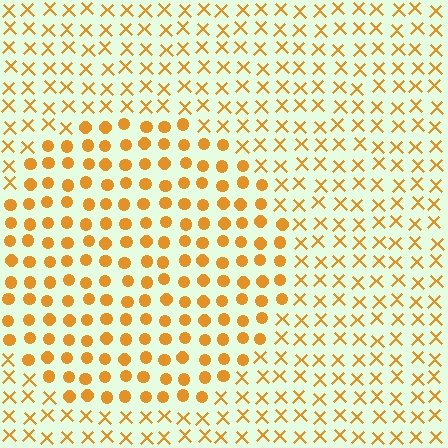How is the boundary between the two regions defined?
The boundary is defined by a change in element shape: circles inside vs. X marks outside. All elements share the same color and spacing.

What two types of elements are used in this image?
The image uses circles inside the circle region and X marks outside it.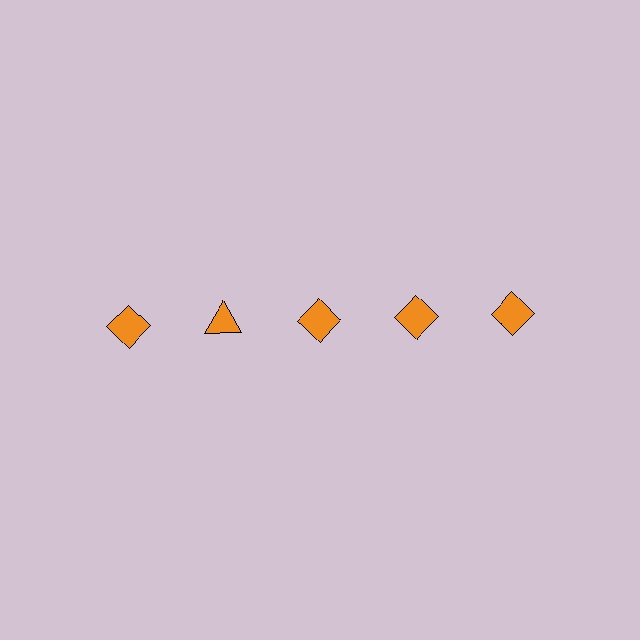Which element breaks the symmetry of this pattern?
The orange triangle in the top row, second from left column breaks the symmetry. All other shapes are orange diamonds.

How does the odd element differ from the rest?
It has a different shape: triangle instead of diamond.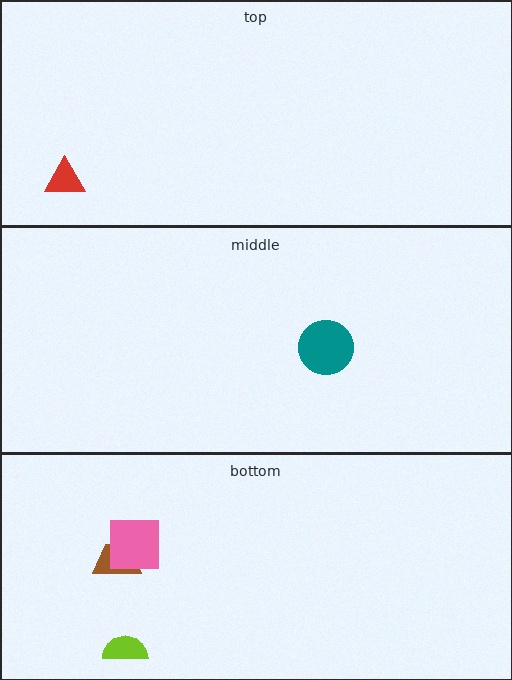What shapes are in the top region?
The red triangle.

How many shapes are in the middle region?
1.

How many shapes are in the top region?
1.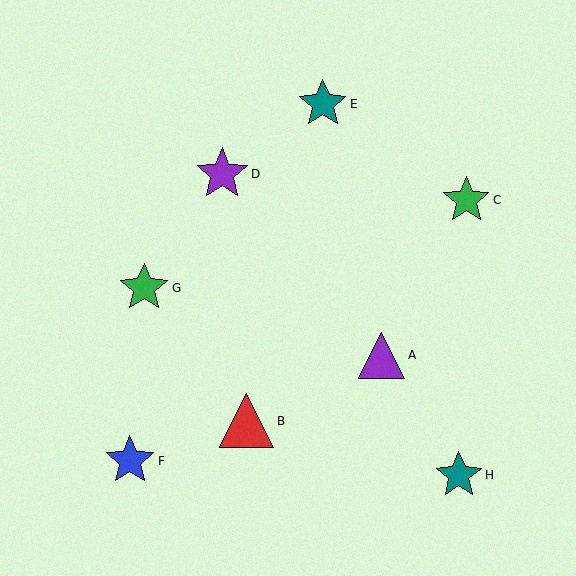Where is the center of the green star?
The center of the green star is at (144, 288).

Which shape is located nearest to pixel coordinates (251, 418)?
The red triangle (labeled B) at (247, 421) is nearest to that location.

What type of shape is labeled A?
Shape A is a purple triangle.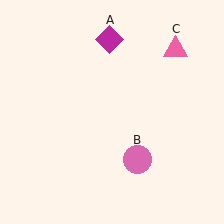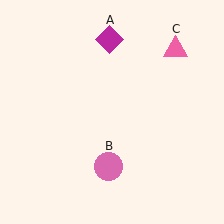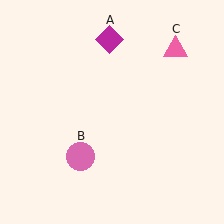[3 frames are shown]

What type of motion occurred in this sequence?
The pink circle (object B) rotated clockwise around the center of the scene.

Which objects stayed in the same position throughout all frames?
Magenta diamond (object A) and pink triangle (object C) remained stationary.